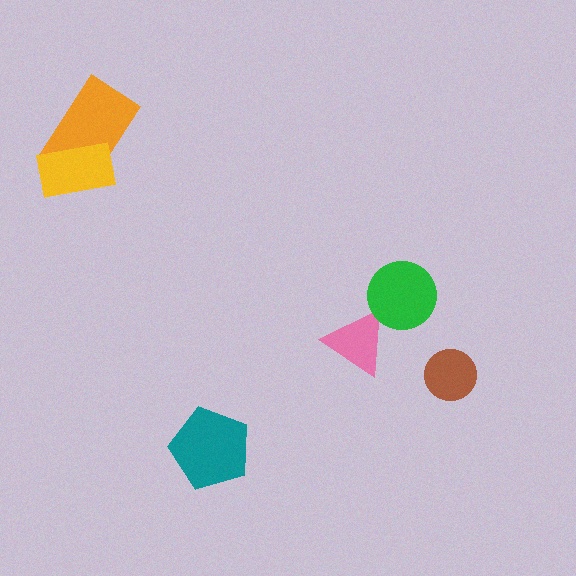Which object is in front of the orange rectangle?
The yellow rectangle is in front of the orange rectangle.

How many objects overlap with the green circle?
1 object overlaps with the green circle.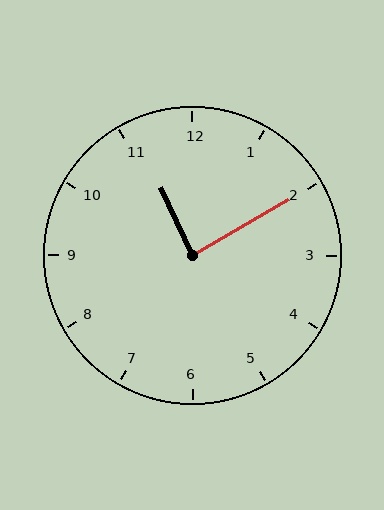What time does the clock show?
11:10.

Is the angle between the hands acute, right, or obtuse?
It is right.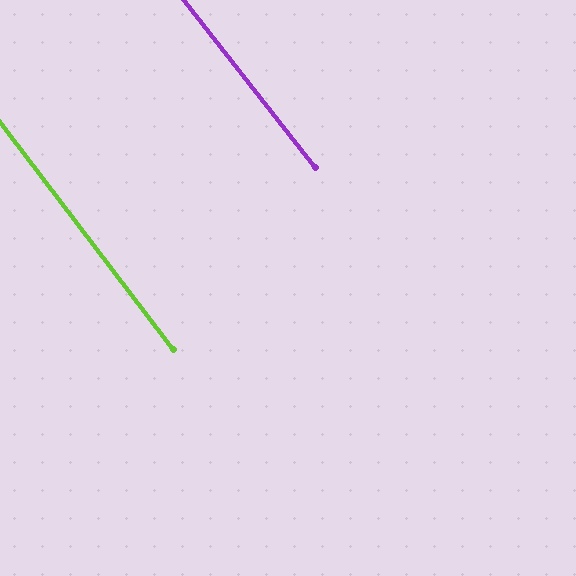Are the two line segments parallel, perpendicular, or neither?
Parallel — their directions differ by only 0.8°.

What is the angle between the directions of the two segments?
Approximately 1 degree.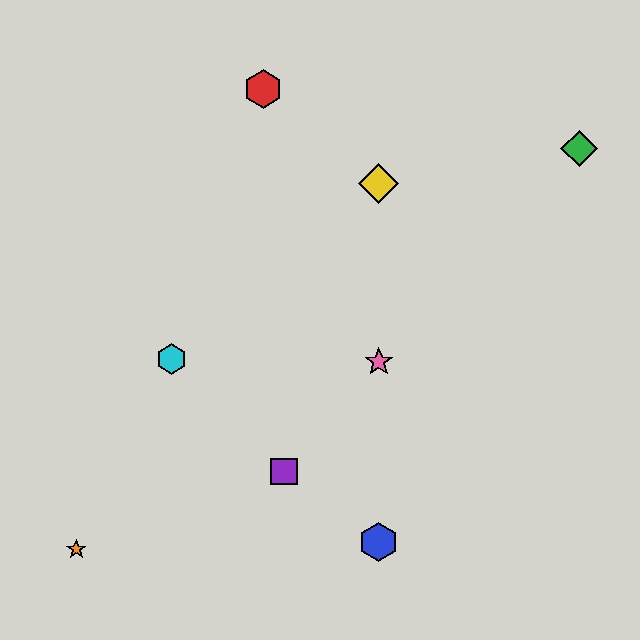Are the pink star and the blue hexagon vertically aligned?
Yes, both are at x≈379.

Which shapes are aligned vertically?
The blue hexagon, the yellow diamond, the pink star are aligned vertically.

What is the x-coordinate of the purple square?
The purple square is at x≈284.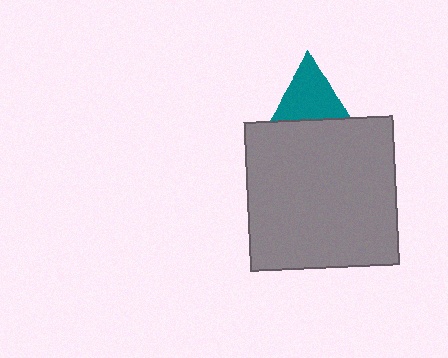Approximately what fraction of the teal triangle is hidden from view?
Roughly 62% of the teal triangle is hidden behind the gray square.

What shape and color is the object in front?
The object in front is a gray square.